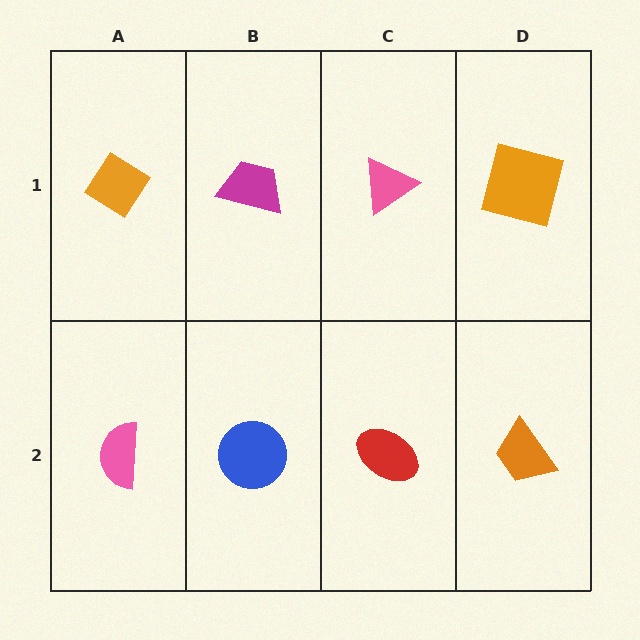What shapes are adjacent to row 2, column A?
An orange diamond (row 1, column A), a blue circle (row 2, column B).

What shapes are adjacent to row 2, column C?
A pink triangle (row 1, column C), a blue circle (row 2, column B), an orange trapezoid (row 2, column D).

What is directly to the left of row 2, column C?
A blue circle.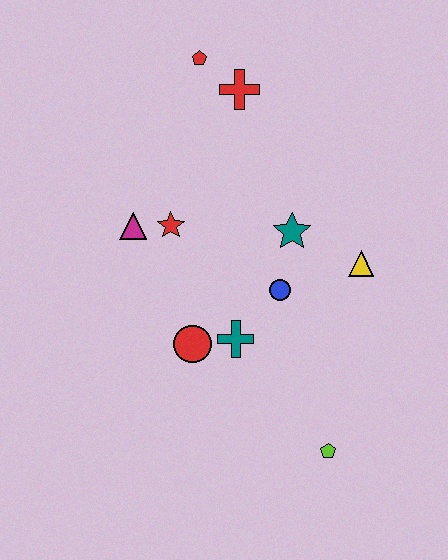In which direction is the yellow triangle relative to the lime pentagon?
The yellow triangle is above the lime pentagon.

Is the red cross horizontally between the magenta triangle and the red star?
No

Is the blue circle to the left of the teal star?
Yes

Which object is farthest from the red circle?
The red pentagon is farthest from the red circle.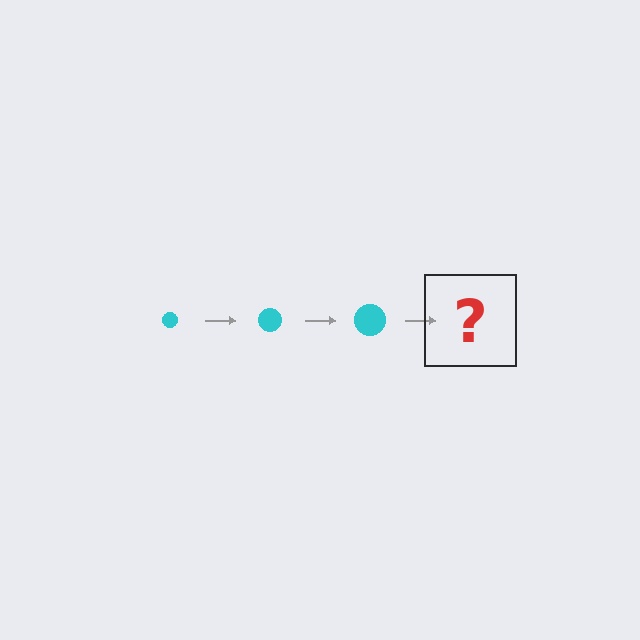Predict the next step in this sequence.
The next step is a cyan circle, larger than the previous one.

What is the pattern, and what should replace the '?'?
The pattern is that the circle gets progressively larger each step. The '?' should be a cyan circle, larger than the previous one.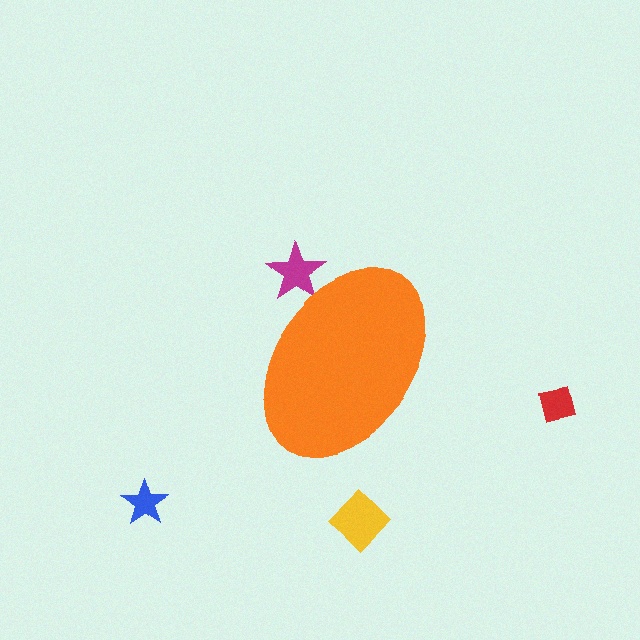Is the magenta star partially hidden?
Yes, the magenta star is partially hidden behind the orange ellipse.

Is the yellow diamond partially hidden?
No, the yellow diamond is fully visible.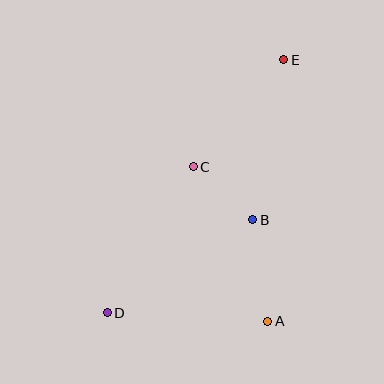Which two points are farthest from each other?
Points D and E are farthest from each other.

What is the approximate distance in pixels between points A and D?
The distance between A and D is approximately 161 pixels.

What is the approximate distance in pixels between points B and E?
The distance between B and E is approximately 163 pixels.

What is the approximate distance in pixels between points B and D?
The distance between B and D is approximately 173 pixels.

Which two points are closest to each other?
Points B and C are closest to each other.